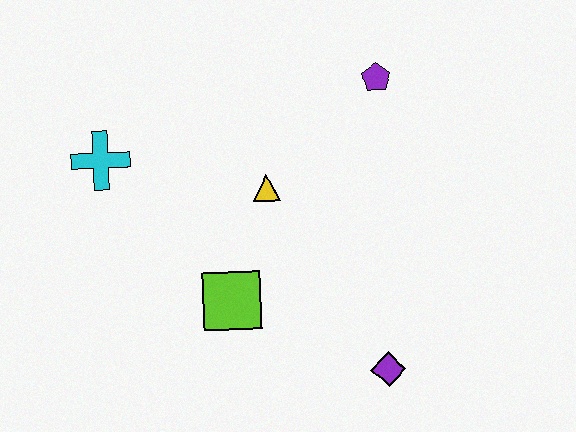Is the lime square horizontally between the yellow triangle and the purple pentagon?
No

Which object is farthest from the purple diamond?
The cyan cross is farthest from the purple diamond.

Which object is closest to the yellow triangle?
The lime square is closest to the yellow triangle.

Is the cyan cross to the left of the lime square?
Yes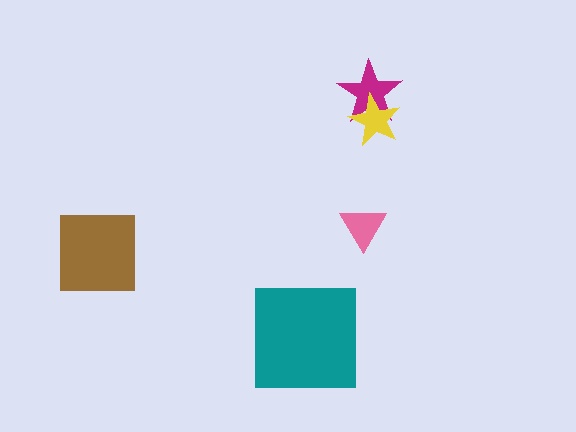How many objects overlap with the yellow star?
1 object overlaps with the yellow star.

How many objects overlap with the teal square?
0 objects overlap with the teal square.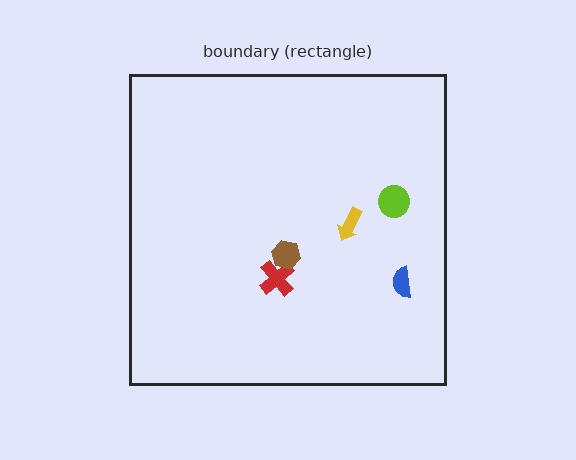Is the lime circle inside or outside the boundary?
Inside.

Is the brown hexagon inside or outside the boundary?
Inside.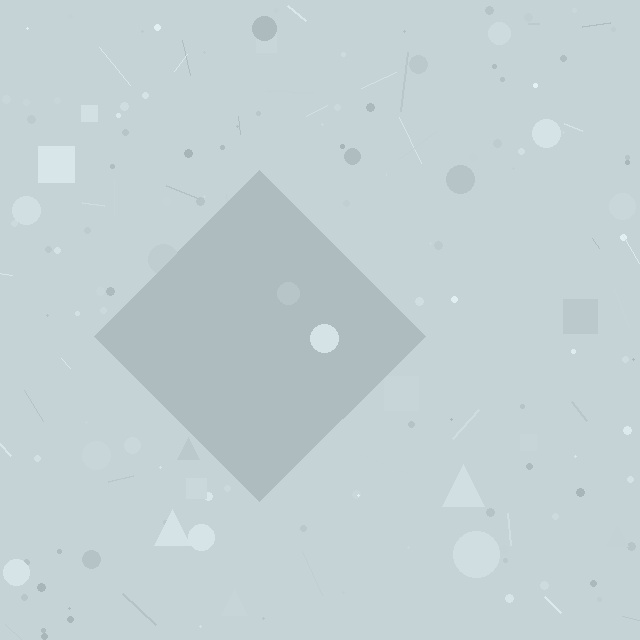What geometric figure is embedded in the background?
A diamond is embedded in the background.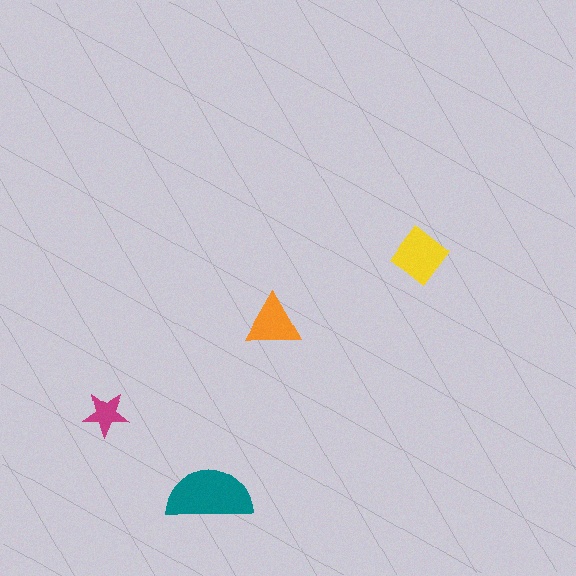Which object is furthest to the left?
The magenta star is leftmost.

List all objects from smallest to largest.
The magenta star, the orange triangle, the yellow diamond, the teal semicircle.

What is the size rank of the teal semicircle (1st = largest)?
1st.